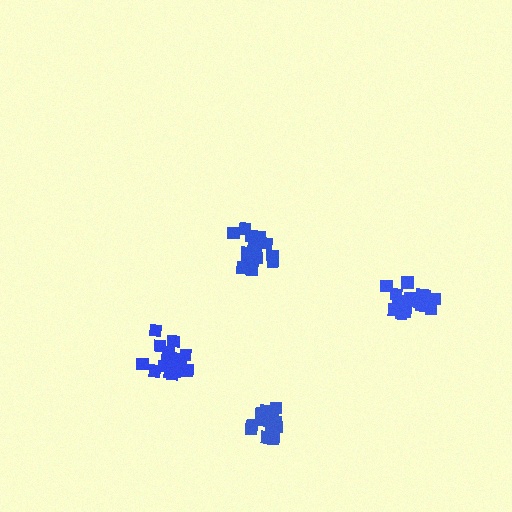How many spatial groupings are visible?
There are 4 spatial groupings.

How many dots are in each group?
Group 1: 19 dots, Group 2: 16 dots, Group 3: 16 dots, Group 4: 15 dots (66 total).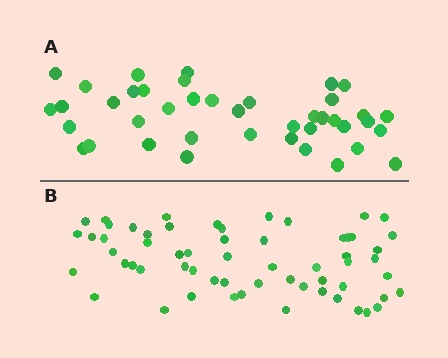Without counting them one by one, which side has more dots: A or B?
Region B (the bottom region) has more dots.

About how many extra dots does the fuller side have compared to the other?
Region B has approximately 20 more dots than region A.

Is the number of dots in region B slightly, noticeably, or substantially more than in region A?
Region B has substantially more. The ratio is roughly 1.5 to 1.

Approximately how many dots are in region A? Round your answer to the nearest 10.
About 40 dots. (The exact count is 41, which rounds to 40.)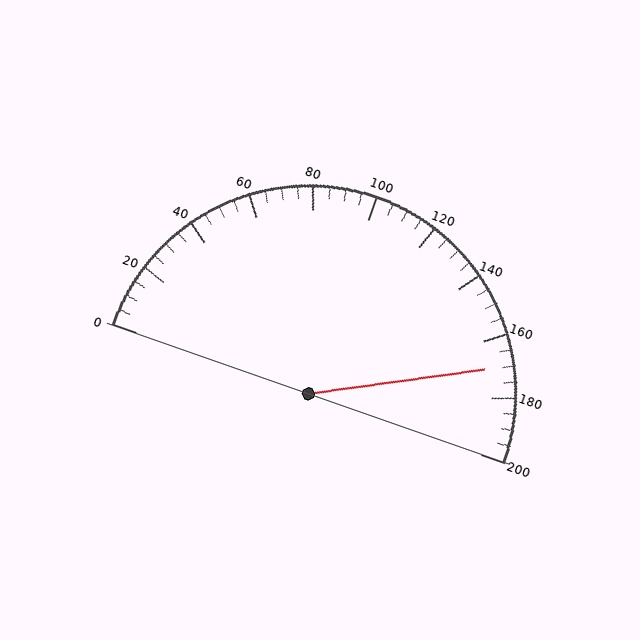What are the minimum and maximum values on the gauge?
The gauge ranges from 0 to 200.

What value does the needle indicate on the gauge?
The needle indicates approximately 170.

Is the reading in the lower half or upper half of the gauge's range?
The reading is in the upper half of the range (0 to 200).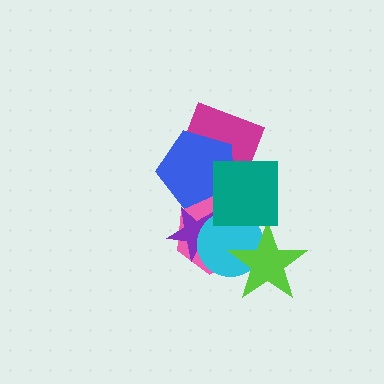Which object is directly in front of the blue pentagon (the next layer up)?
The pink hexagon is directly in front of the blue pentagon.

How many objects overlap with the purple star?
3 objects overlap with the purple star.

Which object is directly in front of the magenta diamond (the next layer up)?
The blue pentagon is directly in front of the magenta diamond.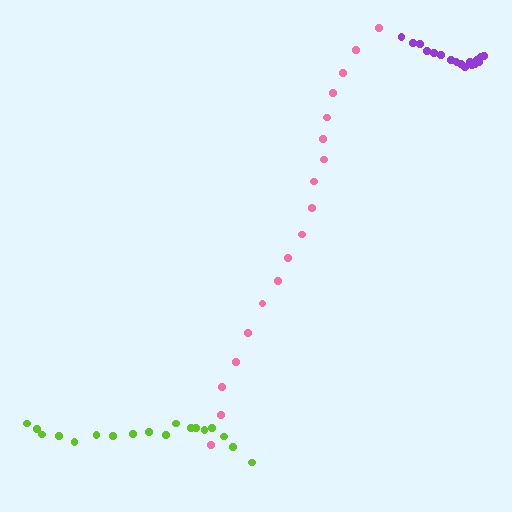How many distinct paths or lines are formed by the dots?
There are 3 distinct paths.